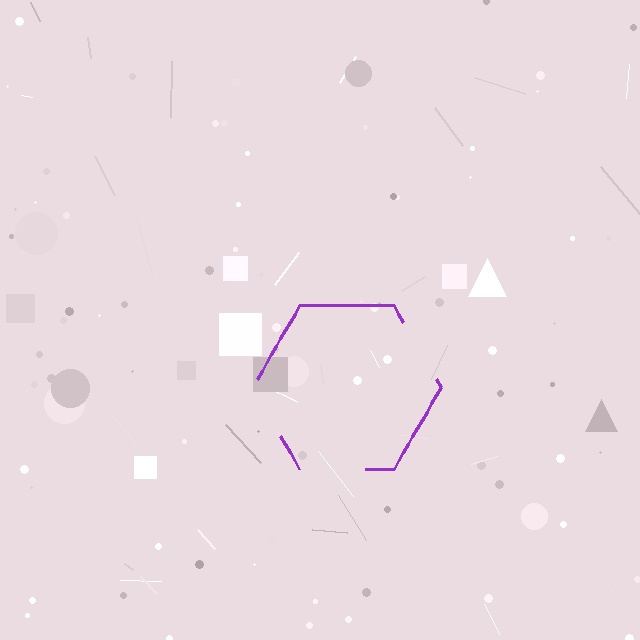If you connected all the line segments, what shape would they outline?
They would outline a hexagon.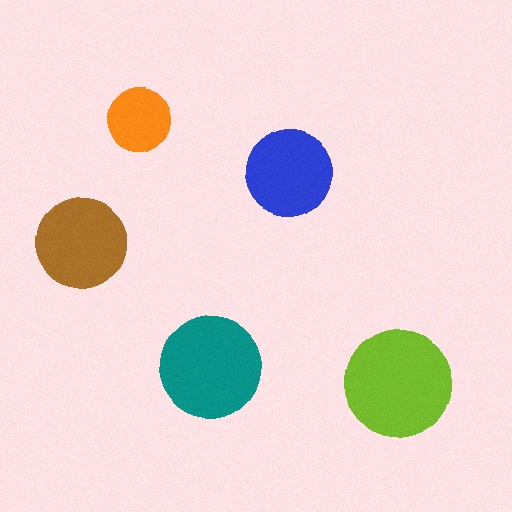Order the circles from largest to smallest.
the lime one, the teal one, the brown one, the blue one, the orange one.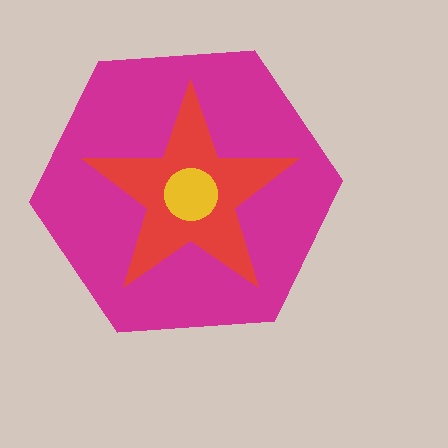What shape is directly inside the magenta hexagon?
The red star.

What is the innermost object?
The yellow circle.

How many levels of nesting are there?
3.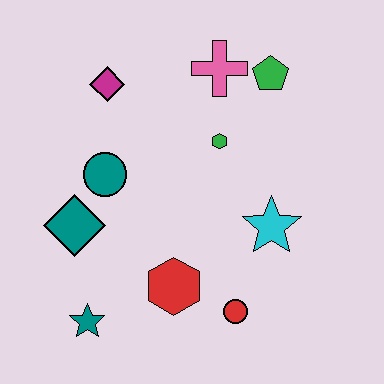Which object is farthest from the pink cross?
The teal star is farthest from the pink cross.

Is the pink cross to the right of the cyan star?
No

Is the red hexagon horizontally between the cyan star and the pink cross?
No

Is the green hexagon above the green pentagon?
No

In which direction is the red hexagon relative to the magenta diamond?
The red hexagon is below the magenta diamond.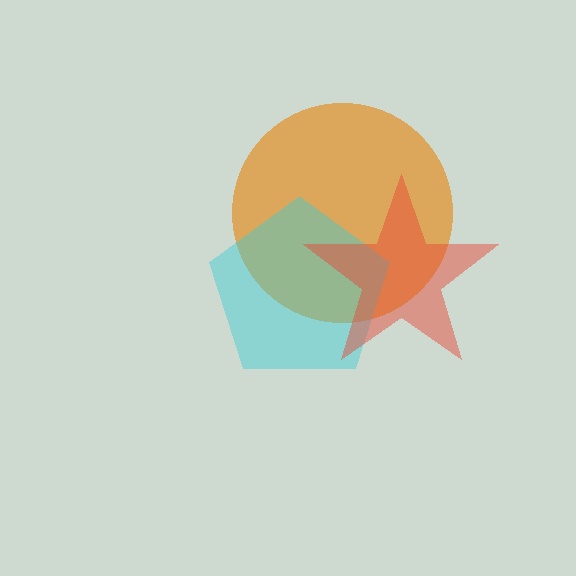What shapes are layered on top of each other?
The layered shapes are: an orange circle, a cyan pentagon, a red star.